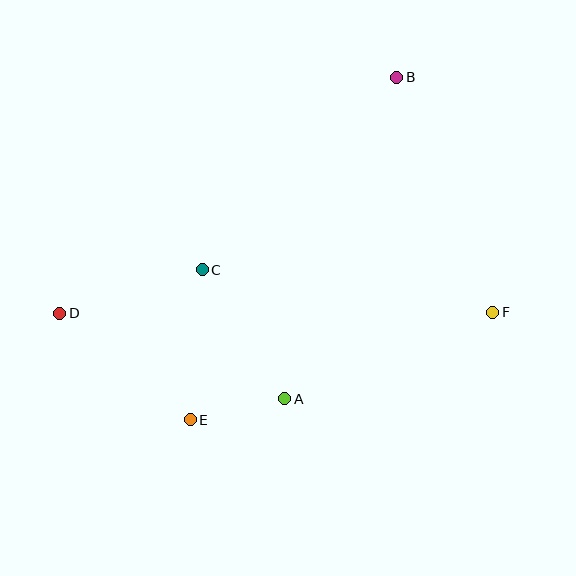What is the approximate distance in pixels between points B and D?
The distance between B and D is approximately 411 pixels.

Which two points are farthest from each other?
Points D and F are farthest from each other.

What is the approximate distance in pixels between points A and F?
The distance between A and F is approximately 225 pixels.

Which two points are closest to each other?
Points A and E are closest to each other.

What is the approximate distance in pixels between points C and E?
The distance between C and E is approximately 150 pixels.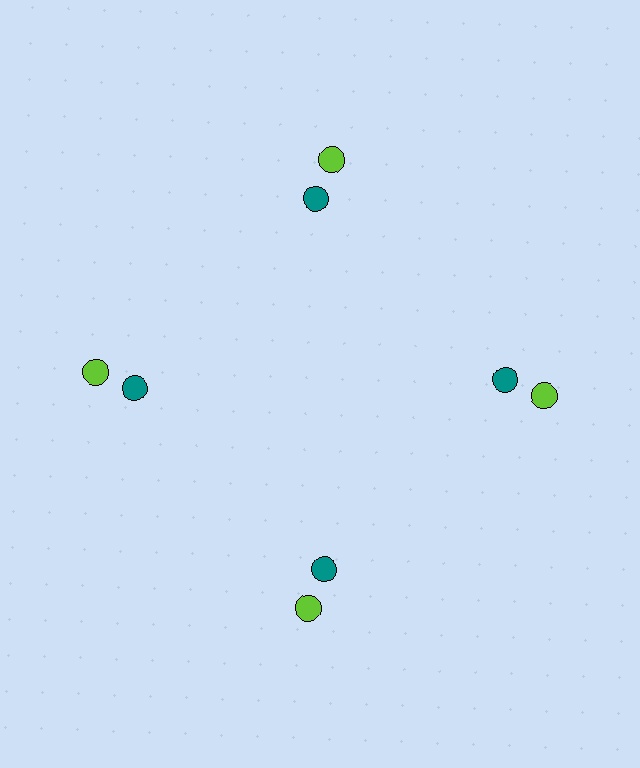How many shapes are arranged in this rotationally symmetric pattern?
There are 8 shapes, arranged in 4 groups of 2.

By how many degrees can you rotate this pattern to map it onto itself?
The pattern maps onto itself every 90 degrees of rotation.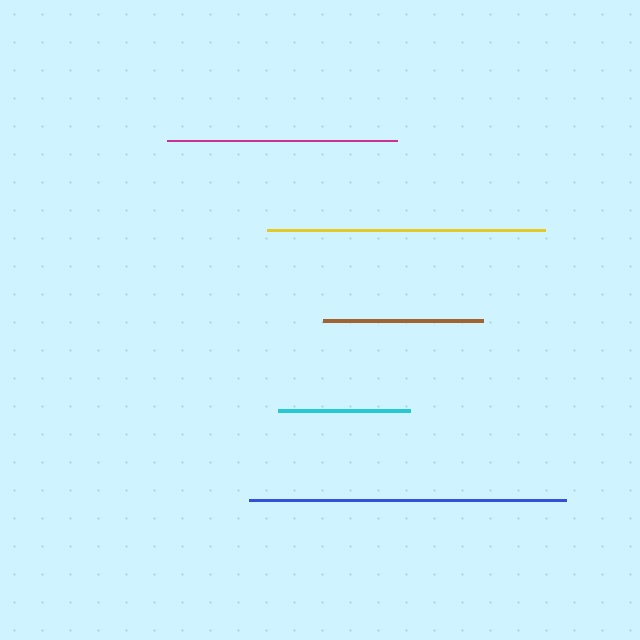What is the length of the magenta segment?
The magenta segment is approximately 230 pixels long.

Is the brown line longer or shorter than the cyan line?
The brown line is longer than the cyan line.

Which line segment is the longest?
The blue line is the longest at approximately 317 pixels.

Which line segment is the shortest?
The cyan line is the shortest at approximately 132 pixels.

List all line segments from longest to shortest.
From longest to shortest: blue, yellow, magenta, brown, cyan.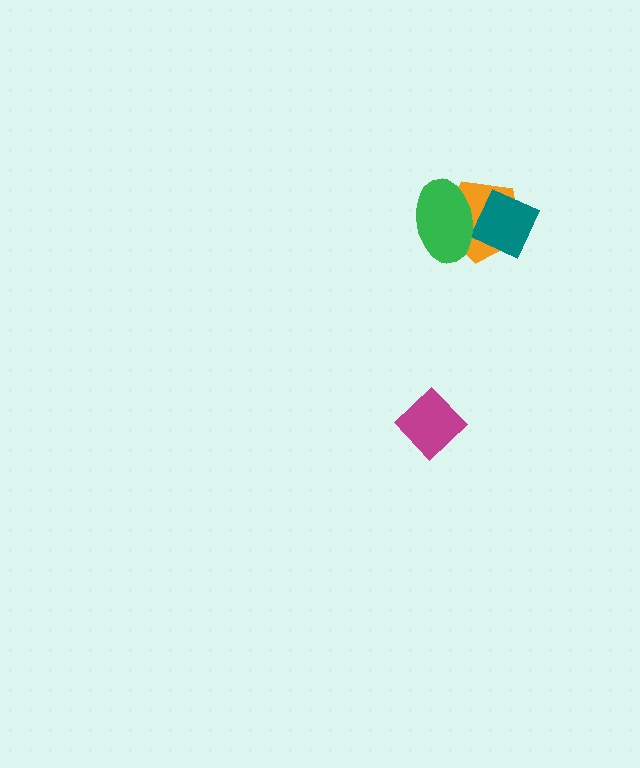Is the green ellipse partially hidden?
No, no other shape covers it.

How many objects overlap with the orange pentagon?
2 objects overlap with the orange pentagon.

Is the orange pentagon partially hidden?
Yes, it is partially covered by another shape.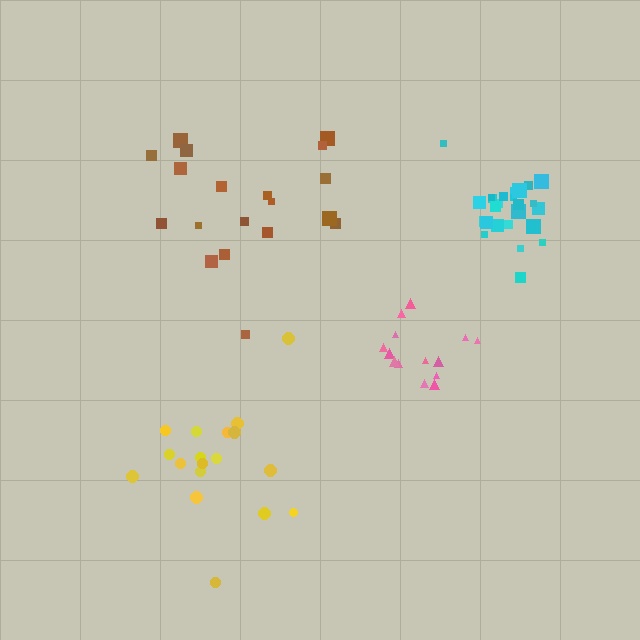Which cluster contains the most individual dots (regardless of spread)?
Cyan (25).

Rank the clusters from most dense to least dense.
cyan, pink, yellow, brown.